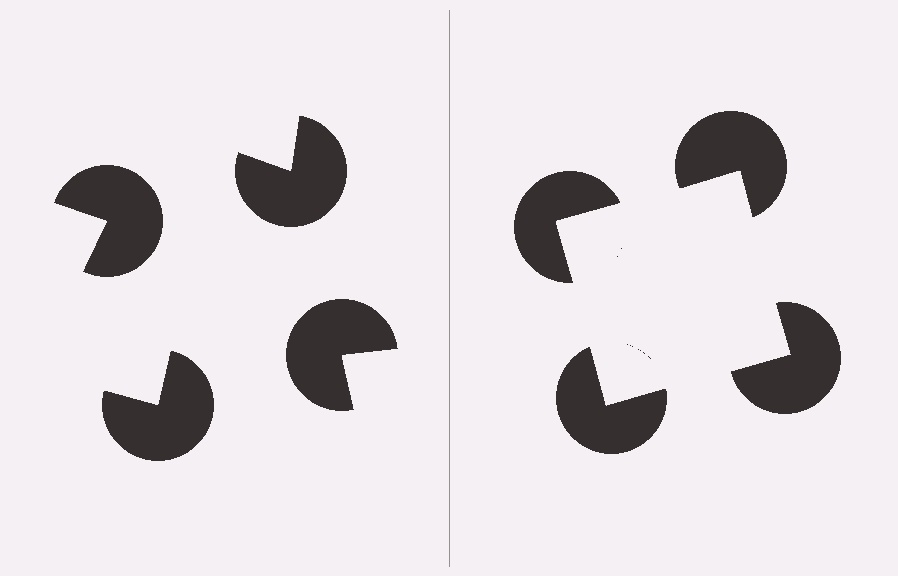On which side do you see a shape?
An illusory square appears on the right side. On the left side the wedge cuts are rotated, so no coherent shape forms.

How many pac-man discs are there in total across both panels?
8 — 4 on each side.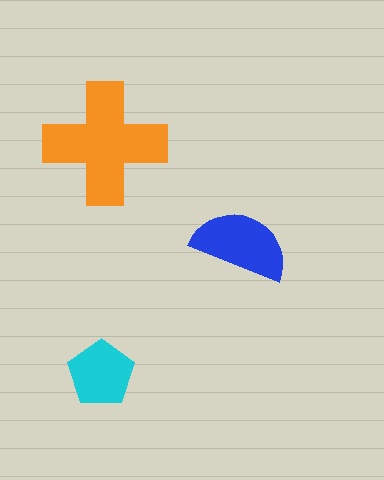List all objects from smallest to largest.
The cyan pentagon, the blue semicircle, the orange cross.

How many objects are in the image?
There are 3 objects in the image.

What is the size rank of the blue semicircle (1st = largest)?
2nd.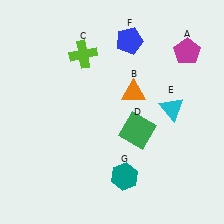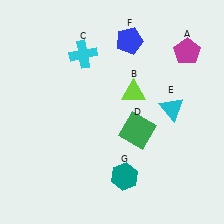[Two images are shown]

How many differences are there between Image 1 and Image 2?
There are 2 differences between the two images.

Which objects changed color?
B changed from orange to lime. C changed from lime to cyan.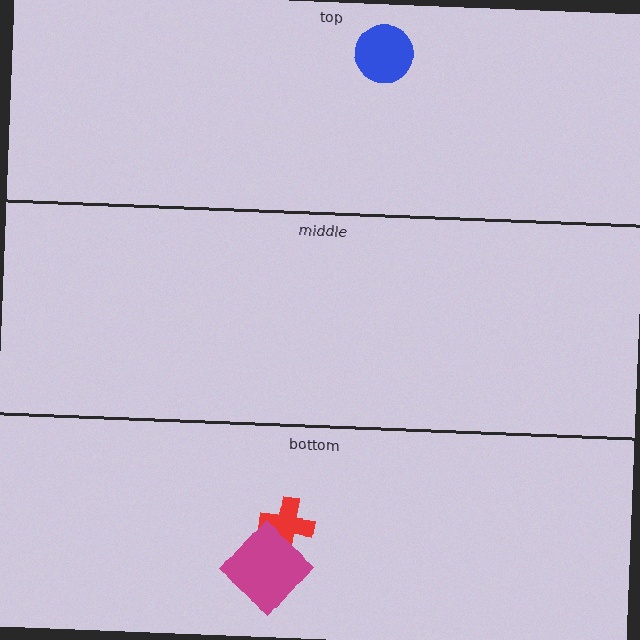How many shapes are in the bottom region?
2.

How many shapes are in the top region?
1.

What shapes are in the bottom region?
The red cross, the magenta diamond.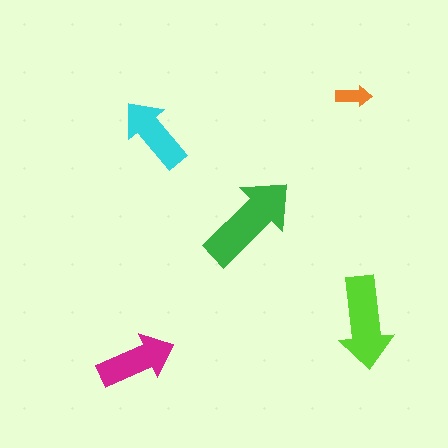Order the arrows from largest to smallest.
the green one, the lime one, the magenta one, the cyan one, the orange one.